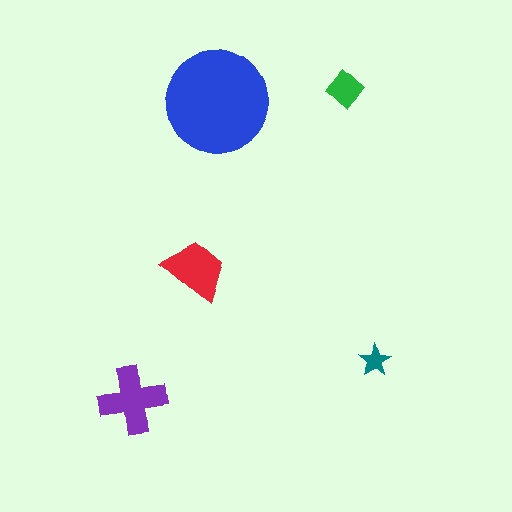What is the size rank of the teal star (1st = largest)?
5th.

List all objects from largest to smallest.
The blue circle, the purple cross, the red trapezoid, the green diamond, the teal star.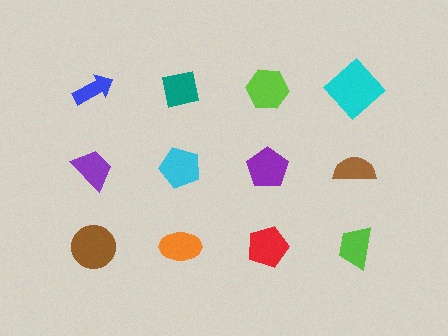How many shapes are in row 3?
4 shapes.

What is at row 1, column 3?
A lime hexagon.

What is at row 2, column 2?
A cyan pentagon.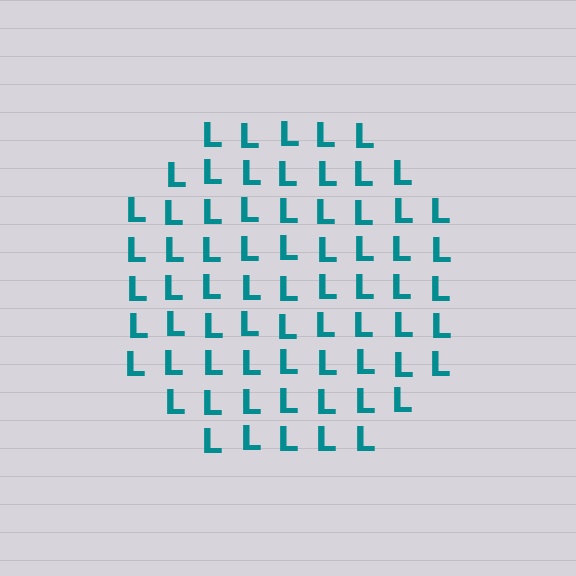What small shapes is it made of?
It is made of small letter L's.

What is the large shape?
The large shape is a circle.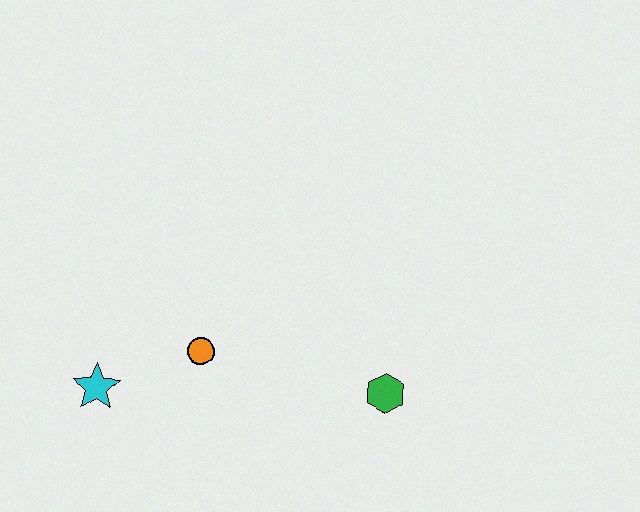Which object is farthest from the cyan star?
The green hexagon is farthest from the cyan star.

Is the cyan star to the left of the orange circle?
Yes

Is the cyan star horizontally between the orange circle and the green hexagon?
No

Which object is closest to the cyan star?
The orange circle is closest to the cyan star.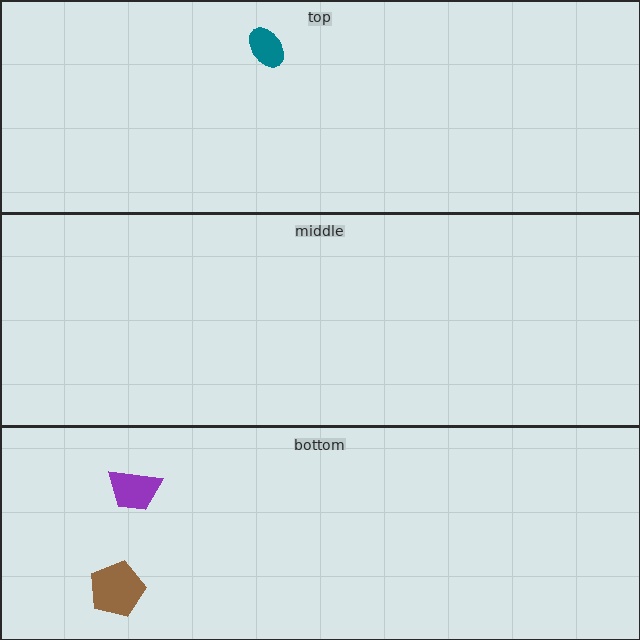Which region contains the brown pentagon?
The bottom region.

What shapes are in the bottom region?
The purple trapezoid, the brown pentagon.